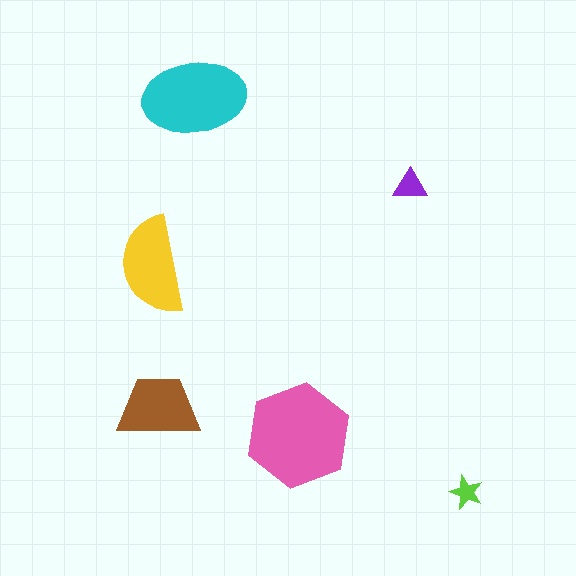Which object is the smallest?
The lime star.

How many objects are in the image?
There are 6 objects in the image.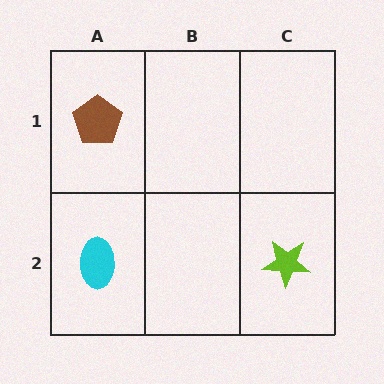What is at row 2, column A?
A cyan ellipse.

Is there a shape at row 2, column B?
No, that cell is empty.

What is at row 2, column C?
A lime star.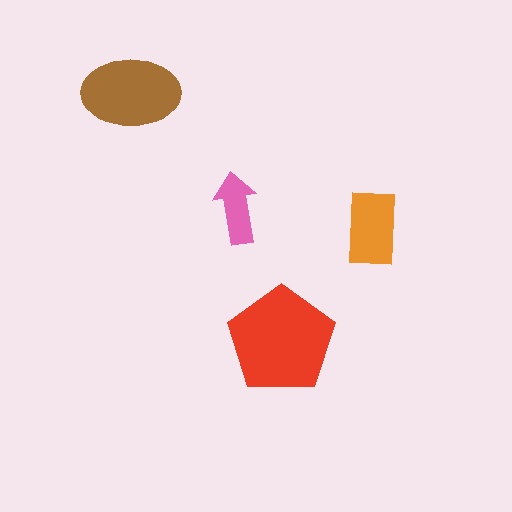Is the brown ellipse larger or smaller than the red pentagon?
Smaller.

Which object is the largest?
The red pentagon.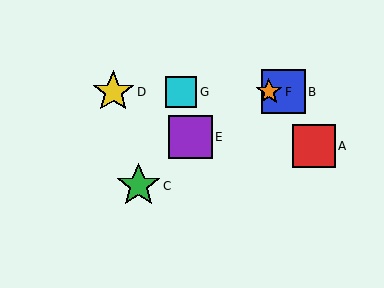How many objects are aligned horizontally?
4 objects (B, D, F, G) are aligned horizontally.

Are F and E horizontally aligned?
No, F is at y≈92 and E is at y≈137.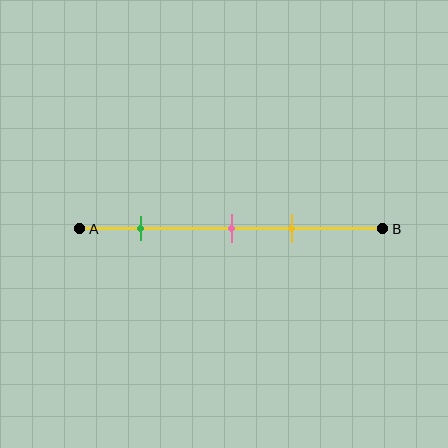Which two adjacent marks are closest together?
The pink and yellow marks are the closest adjacent pair.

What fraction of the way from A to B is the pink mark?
The pink mark is approximately 50% (0.5) of the way from A to B.